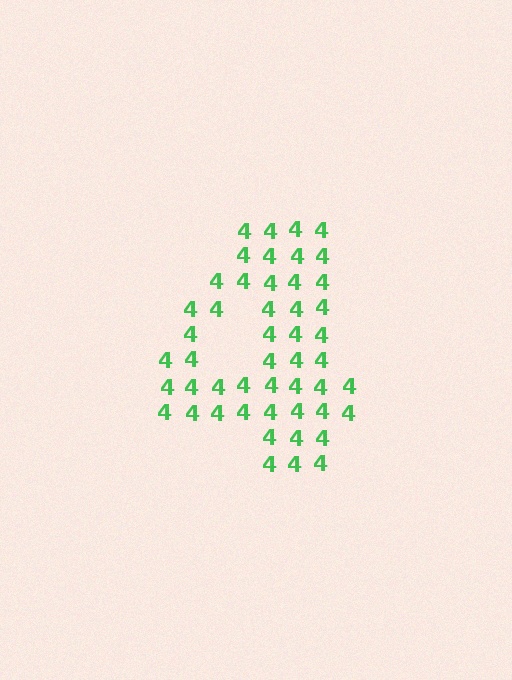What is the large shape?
The large shape is the digit 4.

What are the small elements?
The small elements are digit 4's.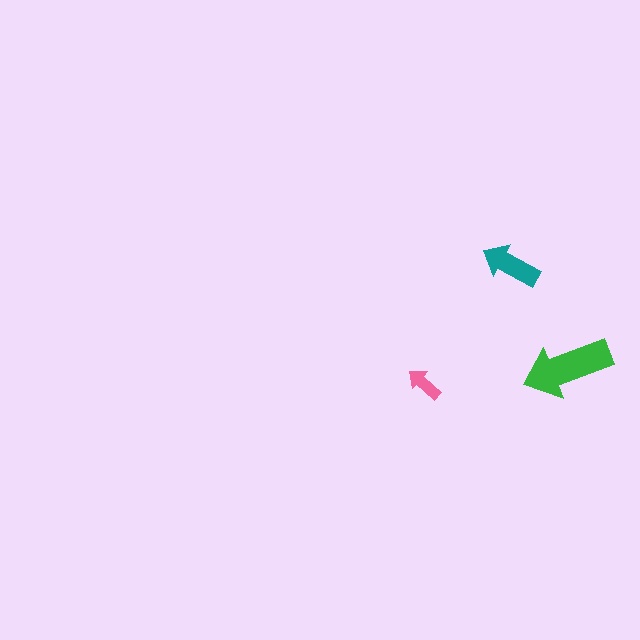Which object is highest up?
The teal arrow is topmost.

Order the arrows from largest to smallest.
the green one, the teal one, the pink one.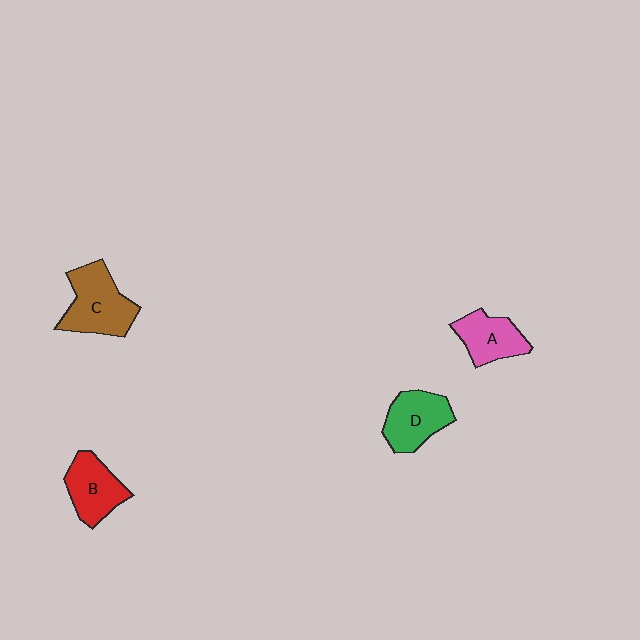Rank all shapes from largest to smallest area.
From largest to smallest: C (brown), D (green), B (red), A (pink).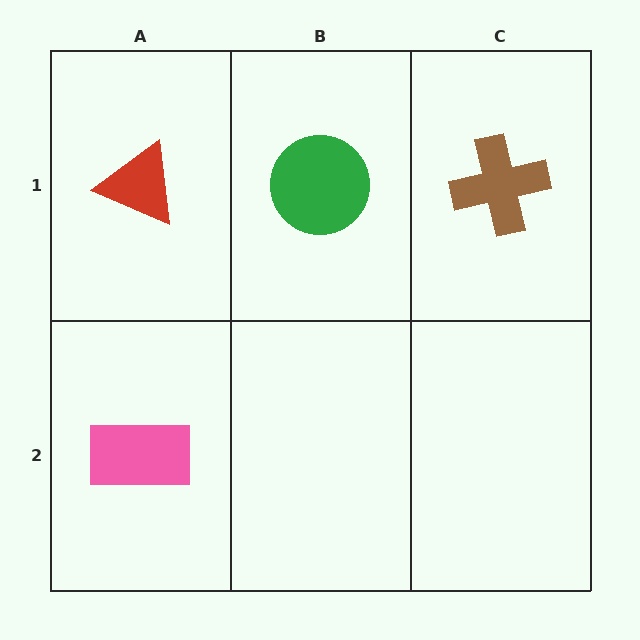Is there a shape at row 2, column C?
No, that cell is empty.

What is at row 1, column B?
A green circle.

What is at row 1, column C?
A brown cross.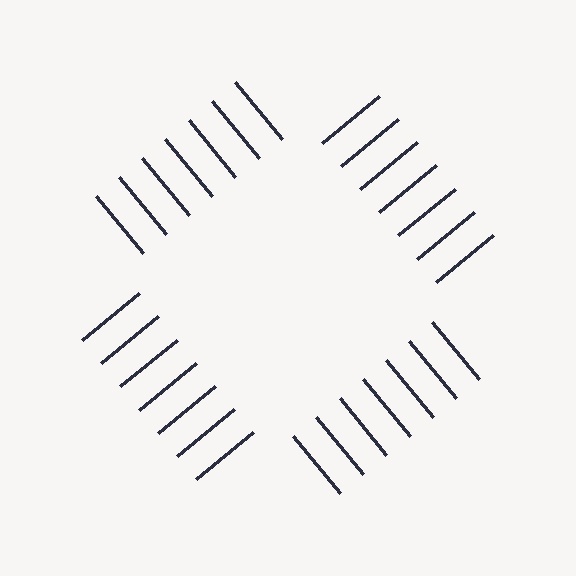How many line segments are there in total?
28 — 7 along each of the 4 edges.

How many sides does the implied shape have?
4 sides — the line-ends trace a square.